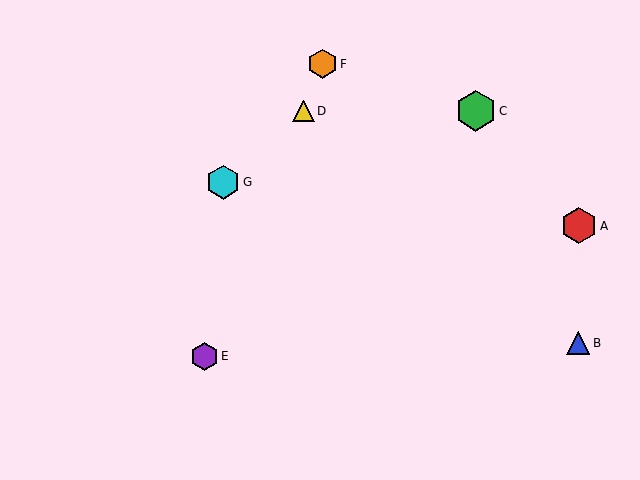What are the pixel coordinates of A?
Object A is at (579, 226).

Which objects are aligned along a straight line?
Objects D, E, F are aligned along a straight line.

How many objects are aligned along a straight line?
3 objects (D, E, F) are aligned along a straight line.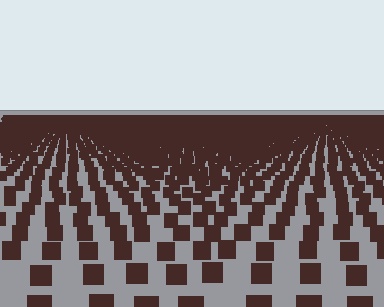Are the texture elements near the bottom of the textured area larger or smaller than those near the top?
Larger. Near the bottom, elements are closer to the viewer and appear at a bigger on-screen size.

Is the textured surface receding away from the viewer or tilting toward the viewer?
The surface is receding away from the viewer. Texture elements get smaller and denser toward the top.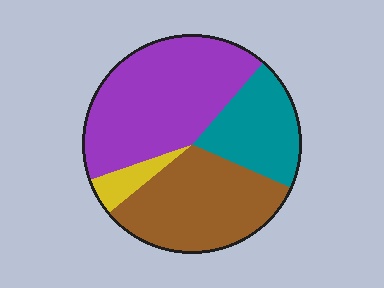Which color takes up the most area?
Purple, at roughly 40%.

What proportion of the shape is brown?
Brown covers 32% of the shape.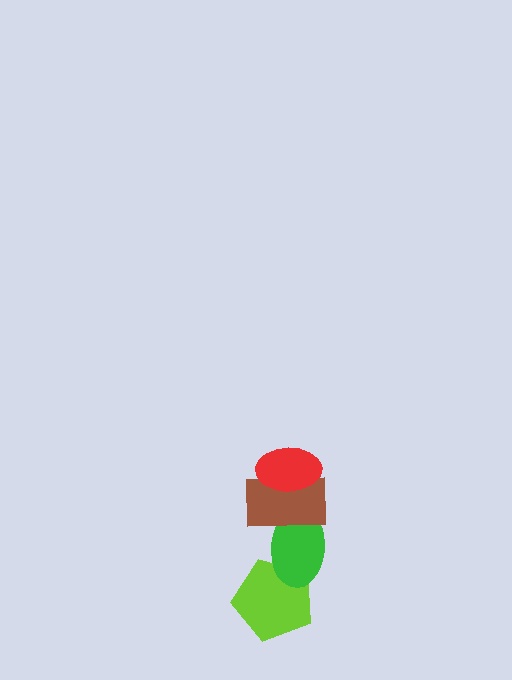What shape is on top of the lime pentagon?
The green ellipse is on top of the lime pentagon.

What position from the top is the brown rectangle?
The brown rectangle is 2nd from the top.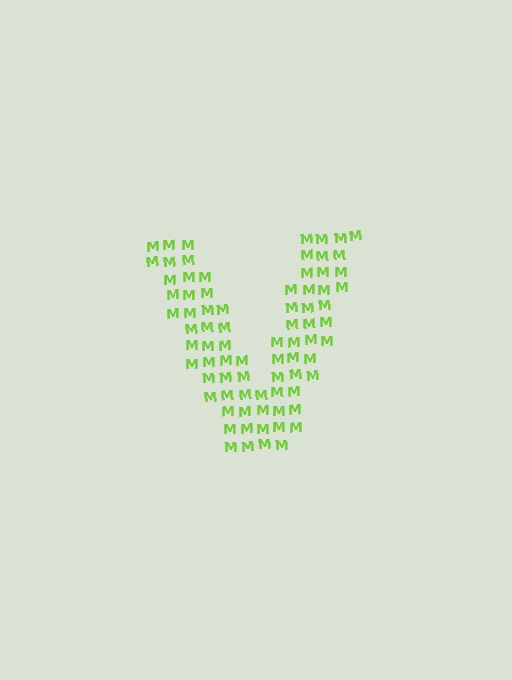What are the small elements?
The small elements are letter M's.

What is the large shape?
The large shape is the letter V.